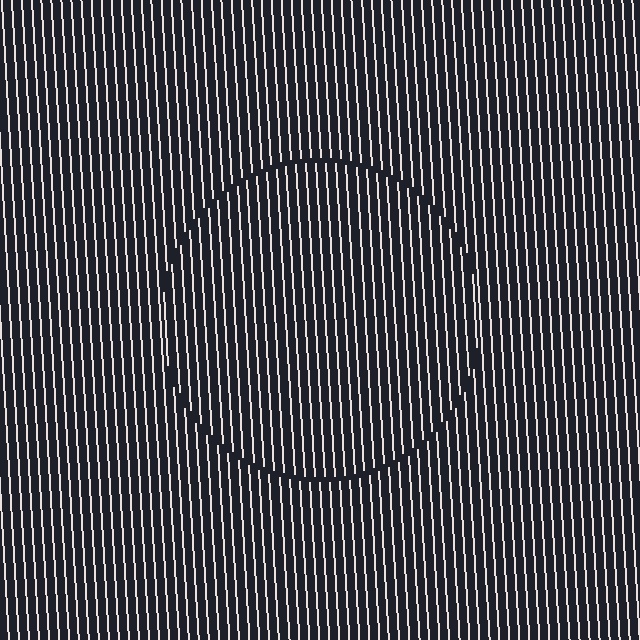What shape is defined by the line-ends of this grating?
An illusory circle. The interior of the shape contains the same grating, shifted by half a period — the contour is defined by the phase discontinuity where line-ends from the inner and outer gratings abut.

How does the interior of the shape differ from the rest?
The interior of the shape contains the same grating, shifted by half a period — the contour is defined by the phase discontinuity where line-ends from the inner and outer gratings abut.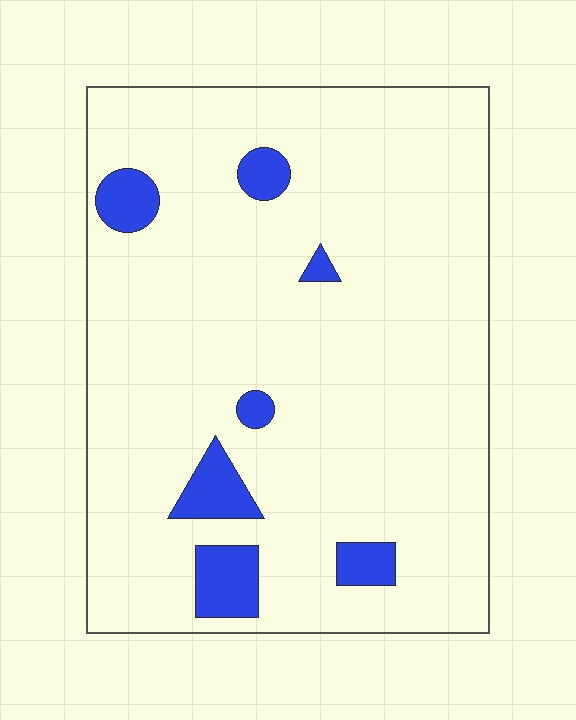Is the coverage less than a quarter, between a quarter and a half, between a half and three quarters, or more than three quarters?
Less than a quarter.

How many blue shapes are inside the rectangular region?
7.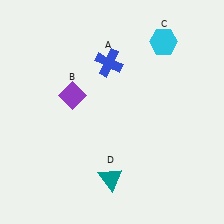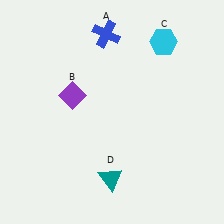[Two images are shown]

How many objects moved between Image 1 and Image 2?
1 object moved between the two images.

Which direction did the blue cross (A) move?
The blue cross (A) moved up.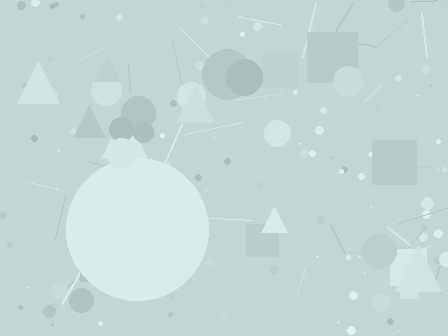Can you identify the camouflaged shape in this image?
The camouflaged shape is a circle.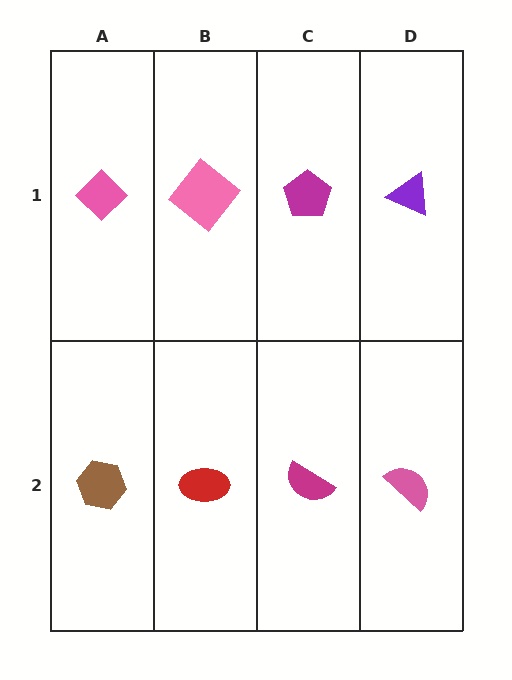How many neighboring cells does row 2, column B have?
3.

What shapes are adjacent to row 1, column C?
A magenta semicircle (row 2, column C), a pink diamond (row 1, column B), a purple triangle (row 1, column D).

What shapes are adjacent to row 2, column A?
A pink diamond (row 1, column A), a red ellipse (row 2, column B).